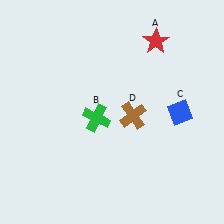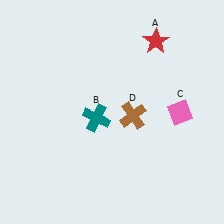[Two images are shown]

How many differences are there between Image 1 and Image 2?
There are 2 differences between the two images.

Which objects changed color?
B changed from green to teal. C changed from blue to pink.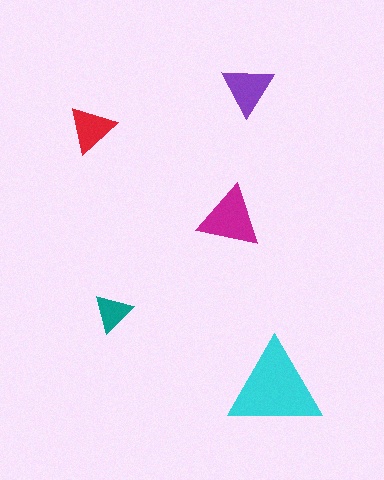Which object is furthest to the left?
The red triangle is leftmost.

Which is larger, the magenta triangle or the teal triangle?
The magenta one.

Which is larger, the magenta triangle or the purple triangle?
The magenta one.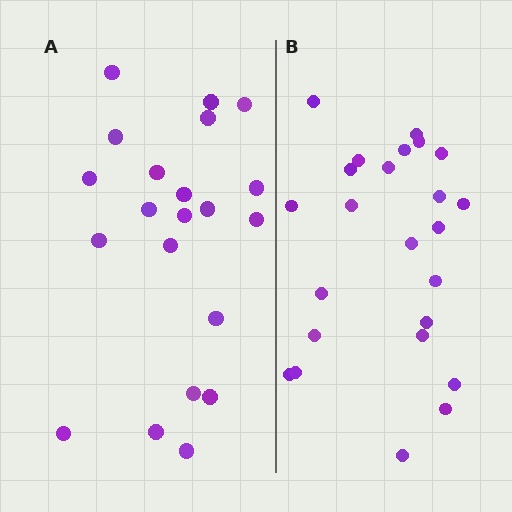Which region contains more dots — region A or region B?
Region B (the right region) has more dots.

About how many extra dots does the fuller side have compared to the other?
Region B has just a few more — roughly 2 or 3 more dots than region A.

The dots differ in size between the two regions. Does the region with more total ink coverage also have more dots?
No. Region A has more total ink coverage because its dots are larger, but region B actually contains more individual dots. Total area can be misleading — the number of items is what matters here.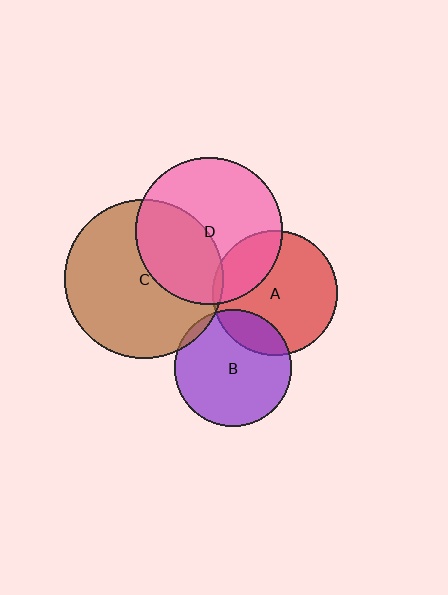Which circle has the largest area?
Circle C (brown).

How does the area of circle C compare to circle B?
Approximately 1.8 times.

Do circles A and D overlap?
Yes.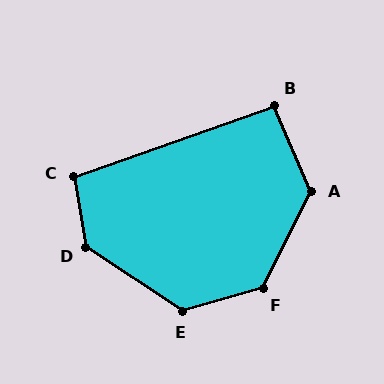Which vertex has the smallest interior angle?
B, at approximately 94 degrees.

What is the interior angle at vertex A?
Approximately 130 degrees (obtuse).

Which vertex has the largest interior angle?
D, at approximately 134 degrees.